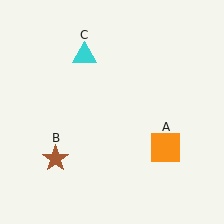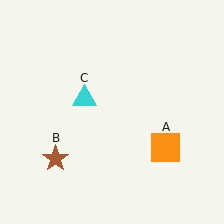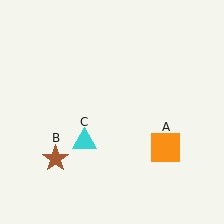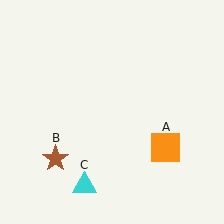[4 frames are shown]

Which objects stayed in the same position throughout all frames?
Orange square (object A) and brown star (object B) remained stationary.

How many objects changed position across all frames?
1 object changed position: cyan triangle (object C).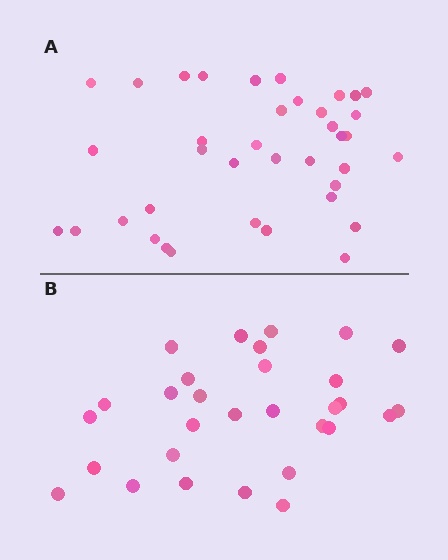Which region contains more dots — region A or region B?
Region A (the top region) has more dots.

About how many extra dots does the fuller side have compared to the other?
Region A has roughly 8 or so more dots than region B.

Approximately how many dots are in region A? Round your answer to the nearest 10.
About 40 dots. (The exact count is 38, which rounds to 40.)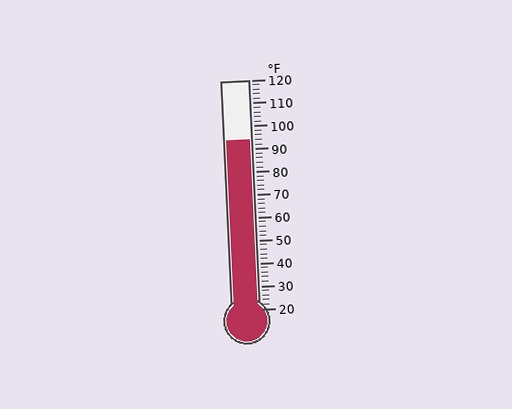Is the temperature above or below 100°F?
The temperature is below 100°F.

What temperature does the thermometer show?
The thermometer shows approximately 94°F.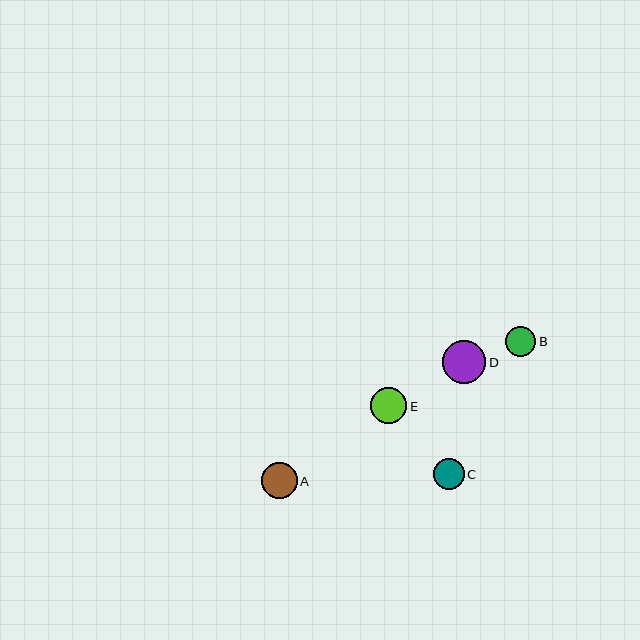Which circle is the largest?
Circle D is the largest with a size of approximately 43 pixels.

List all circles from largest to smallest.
From largest to smallest: D, E, A, C, B.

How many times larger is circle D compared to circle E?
Circle D is approximately 1.2 times the size of circle E.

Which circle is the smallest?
Circle B is the smallest with a size of approximately 30 pixels.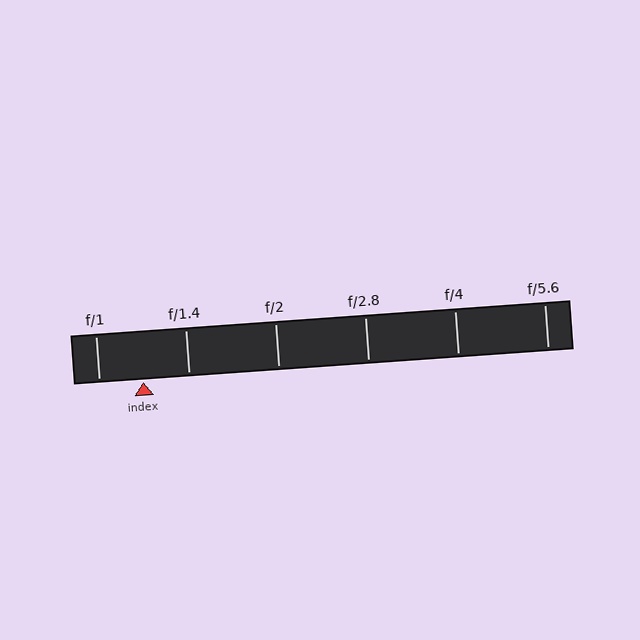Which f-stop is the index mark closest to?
The index mark is closest to f/1.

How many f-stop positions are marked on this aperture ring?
There are 6 f-stop positions marked.